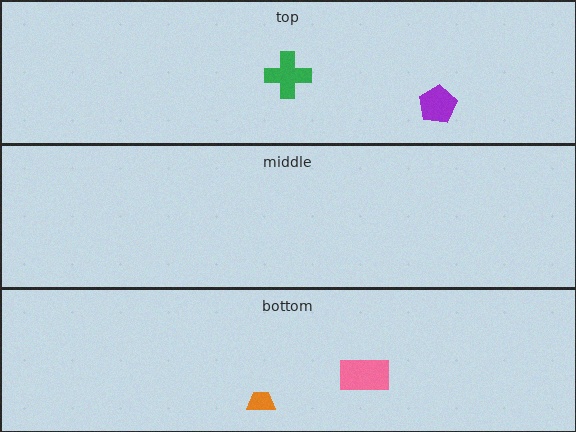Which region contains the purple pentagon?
The top region.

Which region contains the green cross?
The top region.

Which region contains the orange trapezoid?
The bottom region.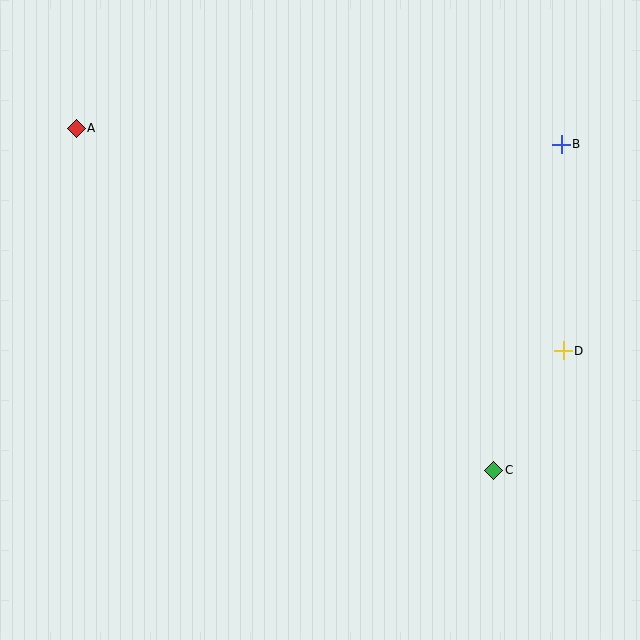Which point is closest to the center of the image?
Point C at (494, 470) is closest to the center.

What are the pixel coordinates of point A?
Point A is at (76, 128).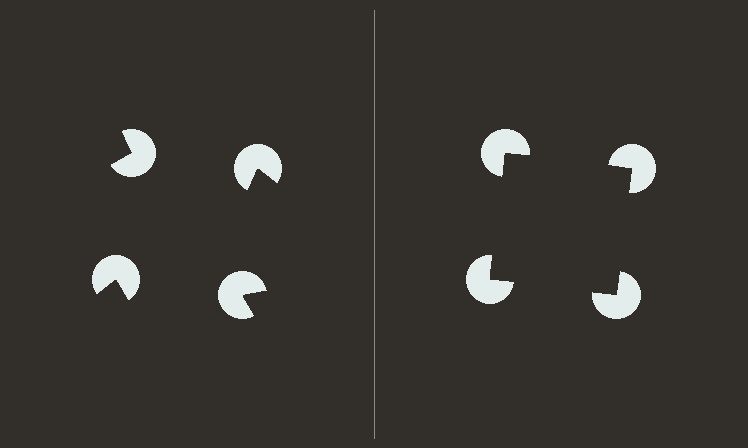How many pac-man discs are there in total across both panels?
8 — 4 on each side.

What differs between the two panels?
The pac-man discs are positioned identically on both sides; only the wedge orientations differ. On the right they align to a square; on the left they are misaligned.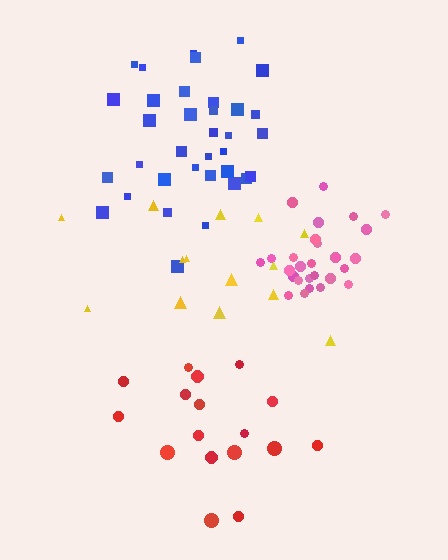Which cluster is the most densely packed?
Pink.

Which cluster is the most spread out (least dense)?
Yellow.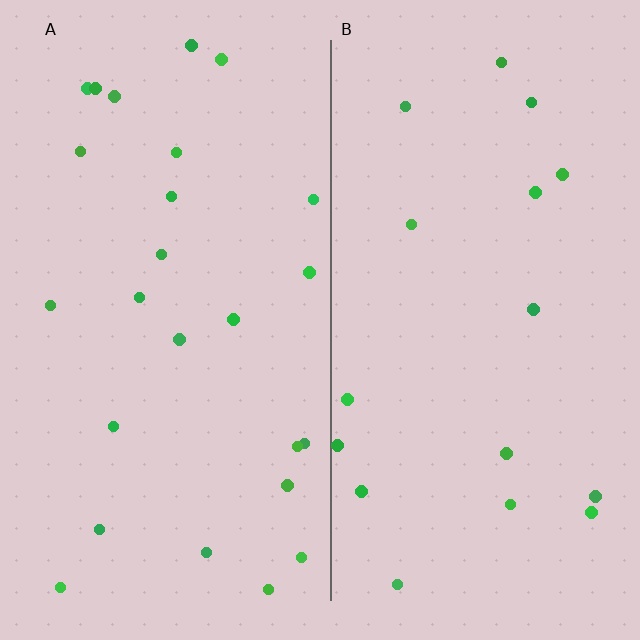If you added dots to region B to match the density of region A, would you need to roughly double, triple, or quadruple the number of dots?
Approximately double.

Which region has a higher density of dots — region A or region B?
A (the left).